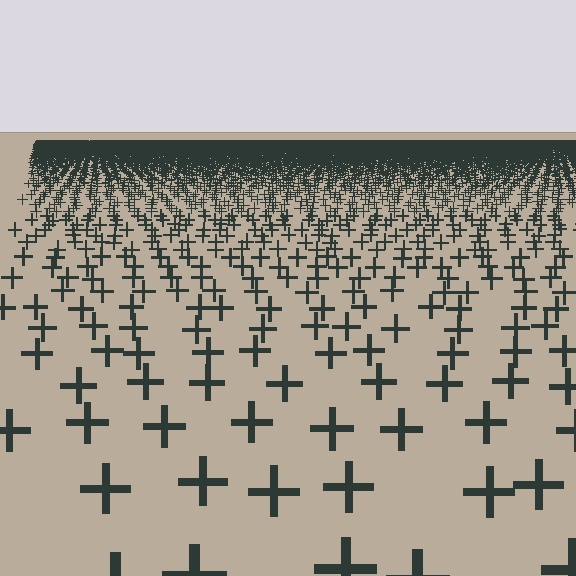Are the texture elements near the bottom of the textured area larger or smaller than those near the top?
Larger. Near the bottom, elements are closer to the viewer and appear at a bigger on-screen size.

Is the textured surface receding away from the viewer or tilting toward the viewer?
The surface is receding away from the viewer. Texture elements get smaller and denser toward the top.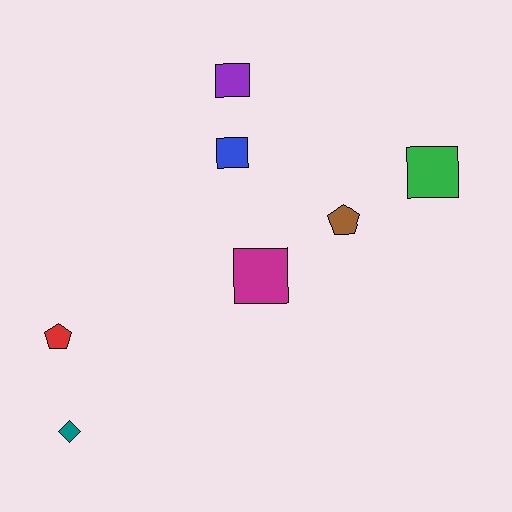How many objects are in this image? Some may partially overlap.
There are 7 objects.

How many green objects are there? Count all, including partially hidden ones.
There is 1 green object.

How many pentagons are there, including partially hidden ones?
There are 2 pentagons.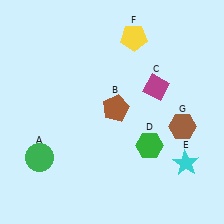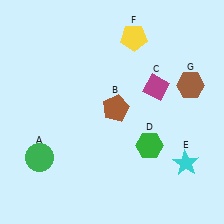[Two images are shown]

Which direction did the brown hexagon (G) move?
The brown hexagon (G) moved up.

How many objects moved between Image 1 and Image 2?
1 object moved between the two images.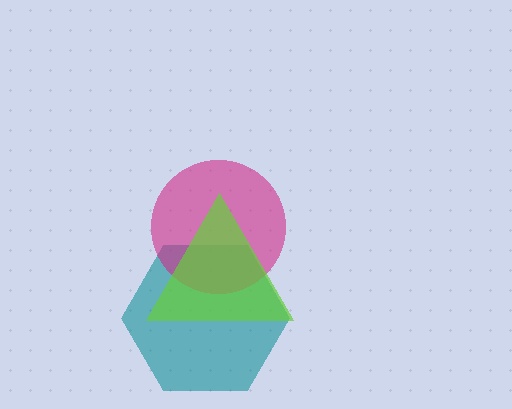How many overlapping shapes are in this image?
There are 3 overlapping shapes in the image.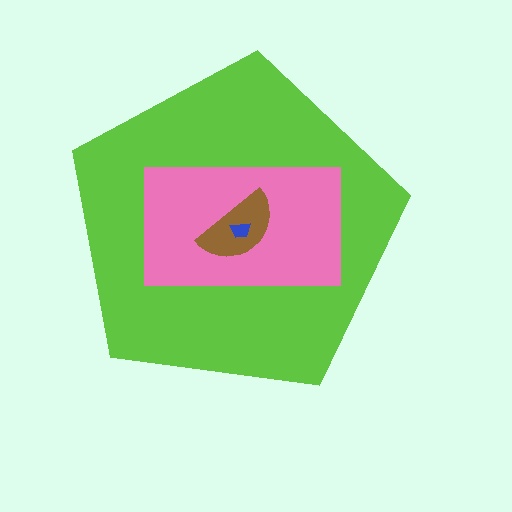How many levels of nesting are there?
4.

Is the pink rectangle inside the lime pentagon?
Yes.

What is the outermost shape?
The lime pentagon.